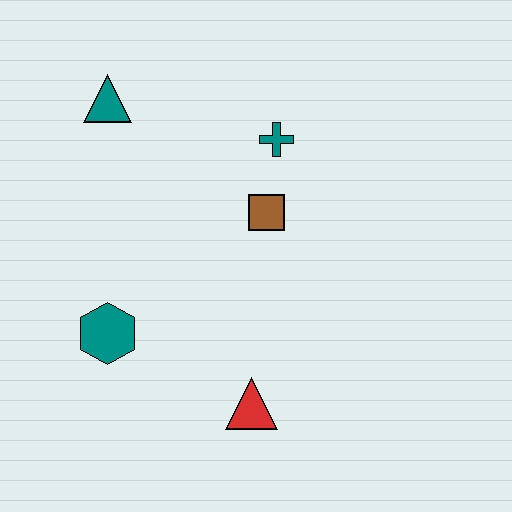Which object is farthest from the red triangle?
The teal triangle is farthest from the red triangle.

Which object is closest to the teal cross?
The brown square is closest to the teal cross.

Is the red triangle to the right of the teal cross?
No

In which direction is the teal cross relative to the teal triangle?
The teal cross is to the right of the teal triangle.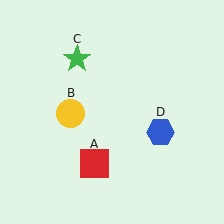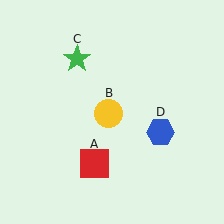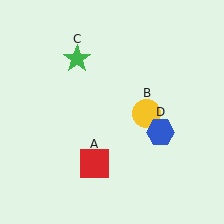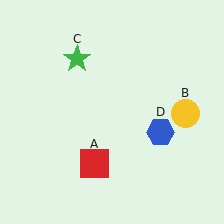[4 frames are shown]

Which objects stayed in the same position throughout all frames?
Red square (object A) and green star (object C) and blue hexagon (object D) remained stationary.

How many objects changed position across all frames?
1 object changed position: yellow circle (object B).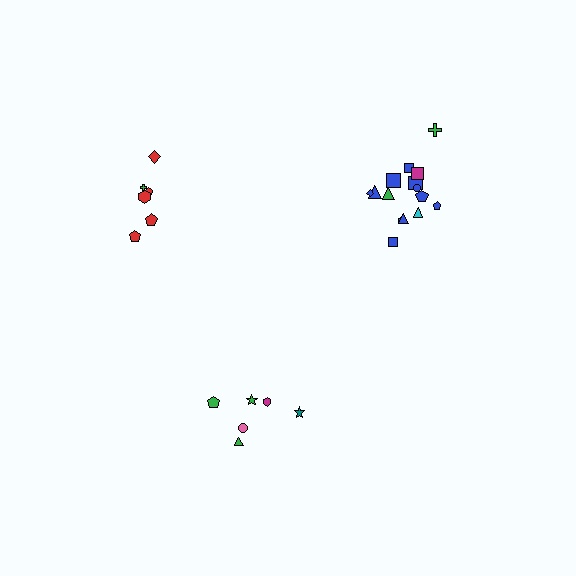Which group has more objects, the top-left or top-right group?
The top-right group.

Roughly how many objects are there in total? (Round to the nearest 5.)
Roughly 25 objects in total.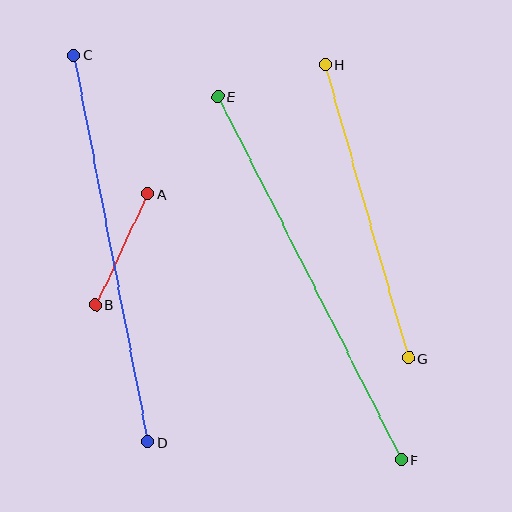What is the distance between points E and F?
The distance is approximately 407 pixels.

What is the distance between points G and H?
The distance is approximately 305 pixels.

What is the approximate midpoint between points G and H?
The midpoint is at approximately (367, 211) pixels.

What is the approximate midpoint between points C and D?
The midpoint is at approximately (111, 249) pixels.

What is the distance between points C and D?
The distance is approximately 394 pixels.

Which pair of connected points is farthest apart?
Points E and F are farthest apart.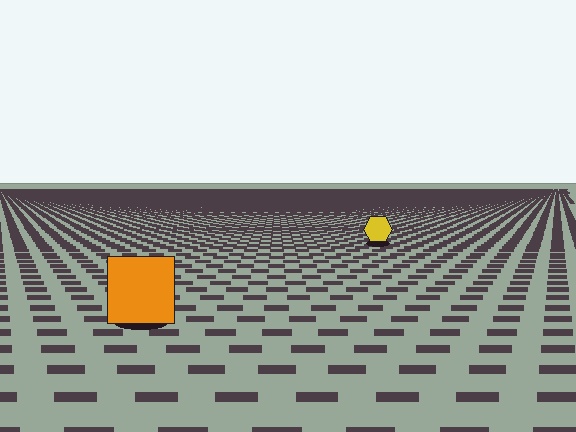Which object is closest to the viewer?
The orange square is closest. The texture marks near it are larger and more spread out.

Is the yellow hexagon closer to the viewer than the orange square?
No. The orange square is closer — you can tell from the texture gradient: the ground texture is coarser near it.